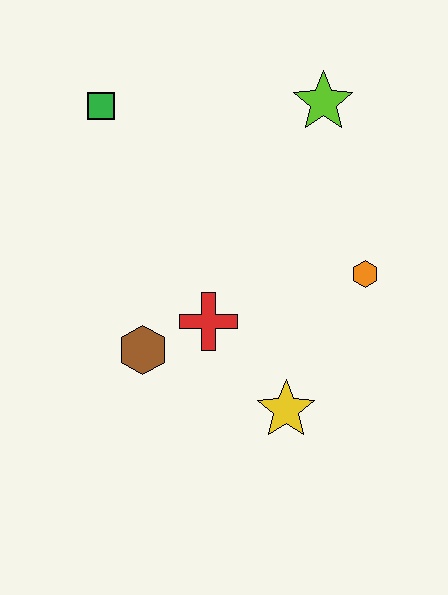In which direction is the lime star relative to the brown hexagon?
The lime star is above the brown hexagon.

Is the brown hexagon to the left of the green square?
No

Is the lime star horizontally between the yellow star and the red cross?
No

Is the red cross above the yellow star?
Yes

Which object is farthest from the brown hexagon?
The lime star is farthest from the brown hexagon.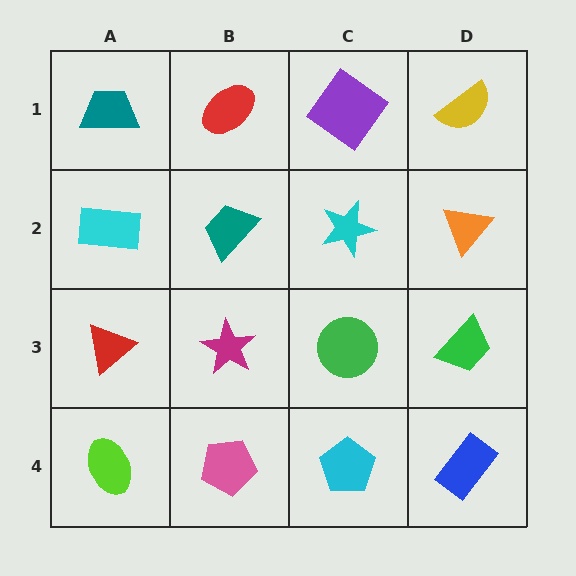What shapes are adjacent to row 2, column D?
A yellow semicircle (row 1, column D), a green trapezoid (row 3, column D), a cyan star (row 2, column C).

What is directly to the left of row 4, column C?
A pink pentagon.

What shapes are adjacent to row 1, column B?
A teal trapezoid (row 2, column B), a teal trapezoid (row 1, column A), a purple diamond (row 1, column C).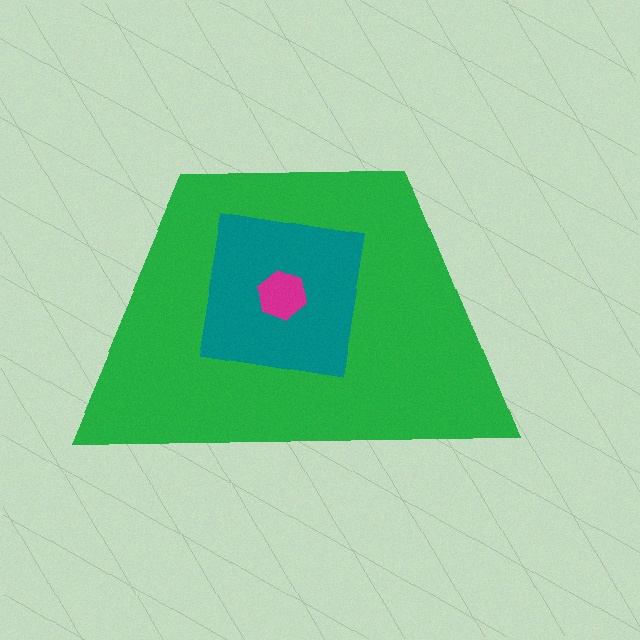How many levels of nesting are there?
3.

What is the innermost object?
The magenta hexagon.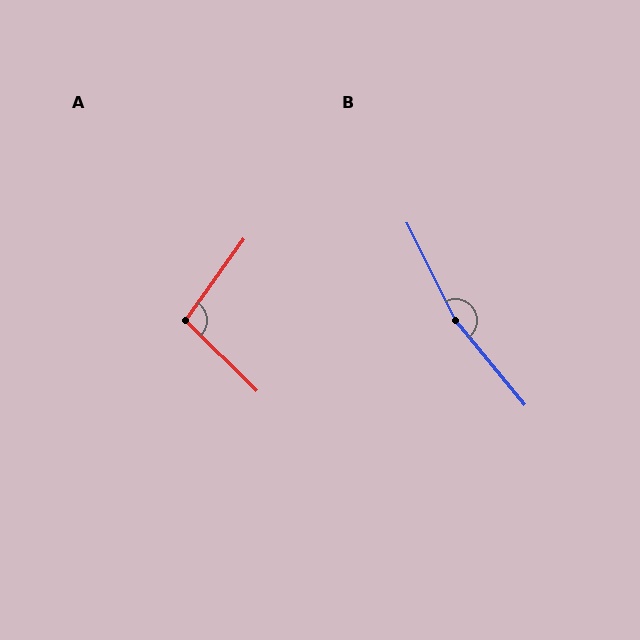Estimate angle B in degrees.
Approximately 167 degrees.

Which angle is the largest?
B, at approximately 167 degrees.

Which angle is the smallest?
A, at approximately 99 degrees.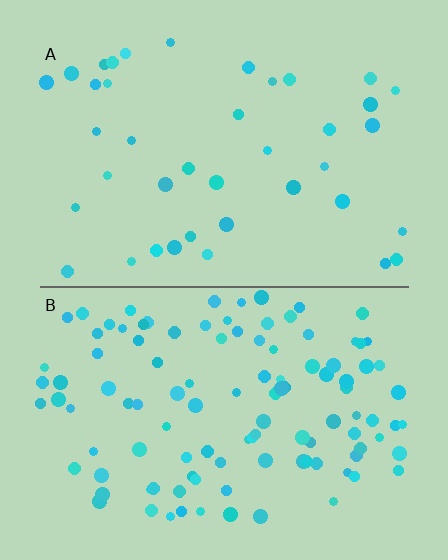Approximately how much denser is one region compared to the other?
Approximately 2.8× — region B over region A.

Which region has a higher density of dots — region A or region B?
B (the bottom).